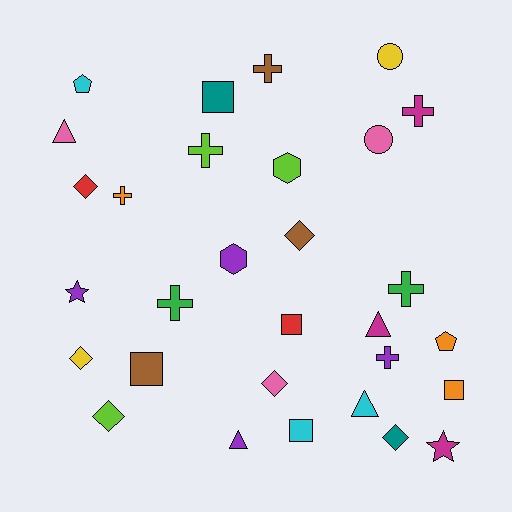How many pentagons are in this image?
There are 2 pentagons.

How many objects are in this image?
There are 30 objects.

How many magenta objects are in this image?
There are 3 magenta objects.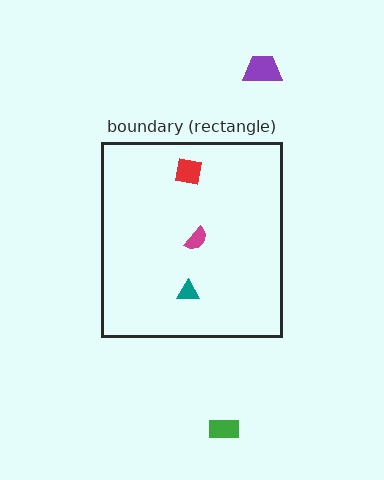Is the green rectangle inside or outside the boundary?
Outside.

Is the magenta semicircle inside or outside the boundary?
Inside.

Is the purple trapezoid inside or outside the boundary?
Outside.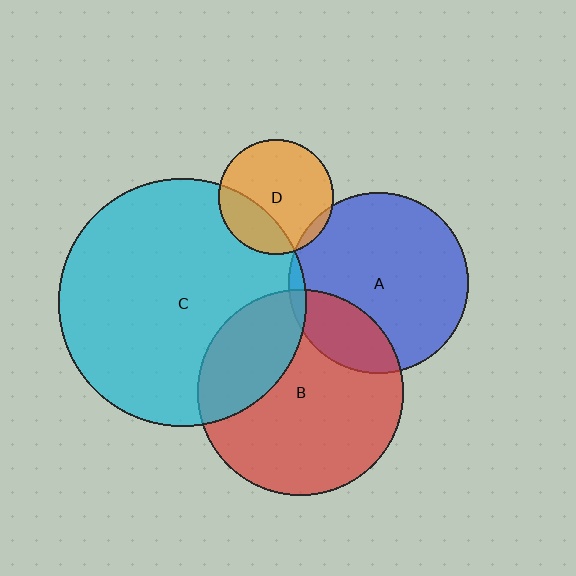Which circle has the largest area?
Circle C (cyan).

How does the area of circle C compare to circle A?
Approximately 1.9 times.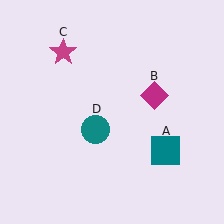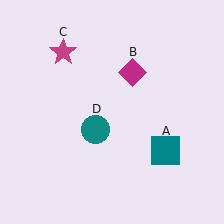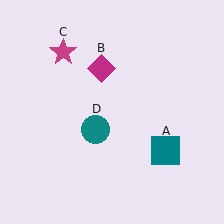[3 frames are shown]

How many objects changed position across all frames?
1 object changed position: magenta diamond (object B).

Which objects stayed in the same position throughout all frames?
Teal square (object A) and magenta star (object C) and teal circle (object D) remained stationary.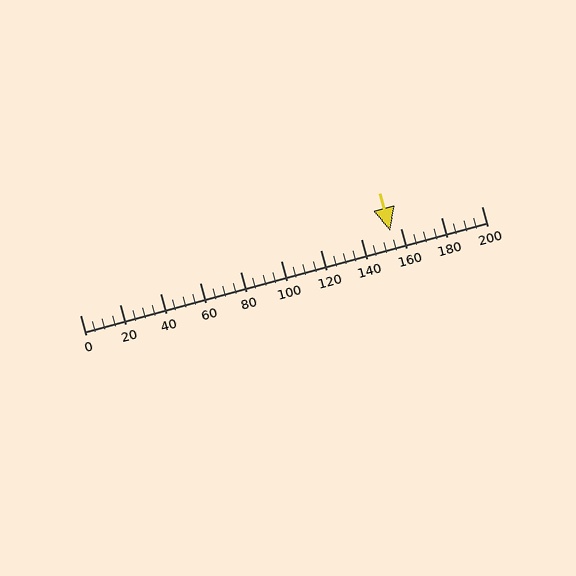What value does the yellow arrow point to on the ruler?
The yellow arrow points to approximately 155.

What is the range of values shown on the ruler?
The ruler shows values from 0 to 200.